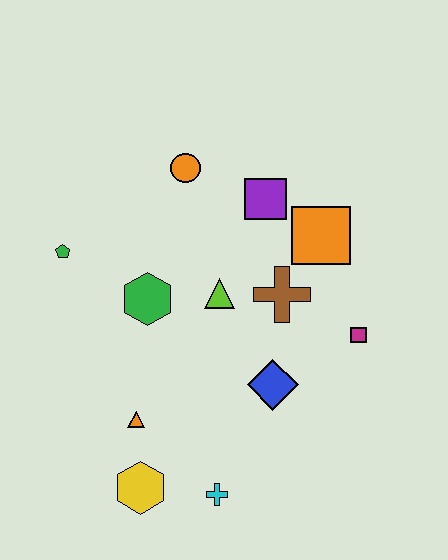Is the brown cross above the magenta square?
Yes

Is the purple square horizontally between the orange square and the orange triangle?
Yes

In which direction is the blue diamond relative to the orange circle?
The blue diamond is below the orange circle.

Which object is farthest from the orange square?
The yellow hexagon is farthest from the orange square.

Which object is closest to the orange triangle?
The yellow hexagon is closest to the orange triangle.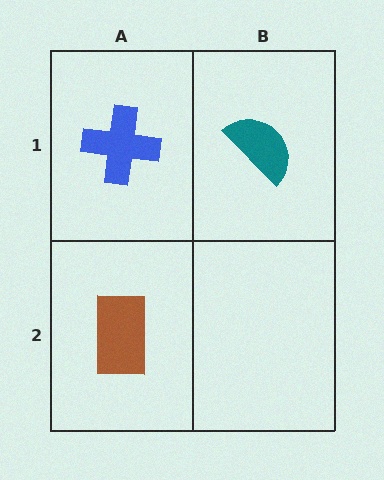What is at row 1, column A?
A blue cross.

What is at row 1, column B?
A teal semicircle.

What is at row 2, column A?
A brown rectangle.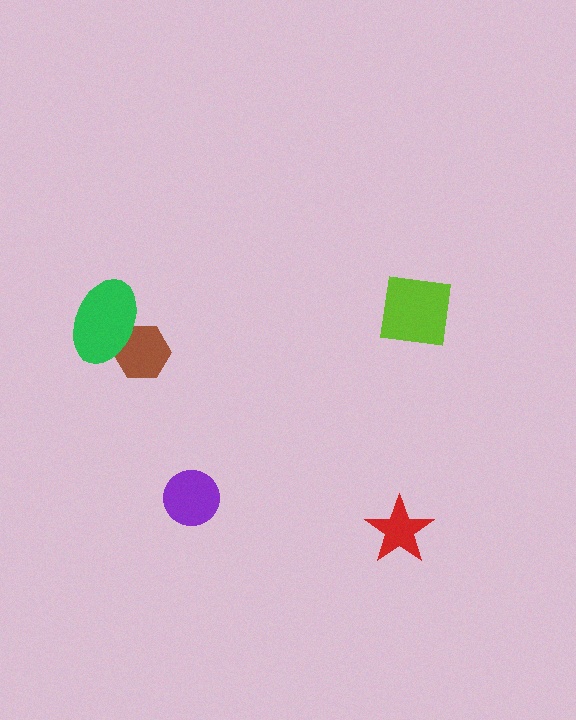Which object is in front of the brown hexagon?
The green ellipse is in front of the brown hexagon.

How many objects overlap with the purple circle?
0 objects overlap with the purple circle.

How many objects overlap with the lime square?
0 objects overlap with the lime square.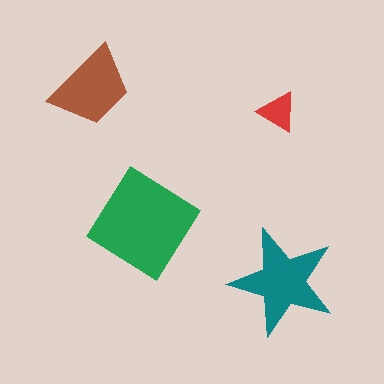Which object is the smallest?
The red triangle.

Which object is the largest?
The green diamond.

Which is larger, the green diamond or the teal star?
The green diamond.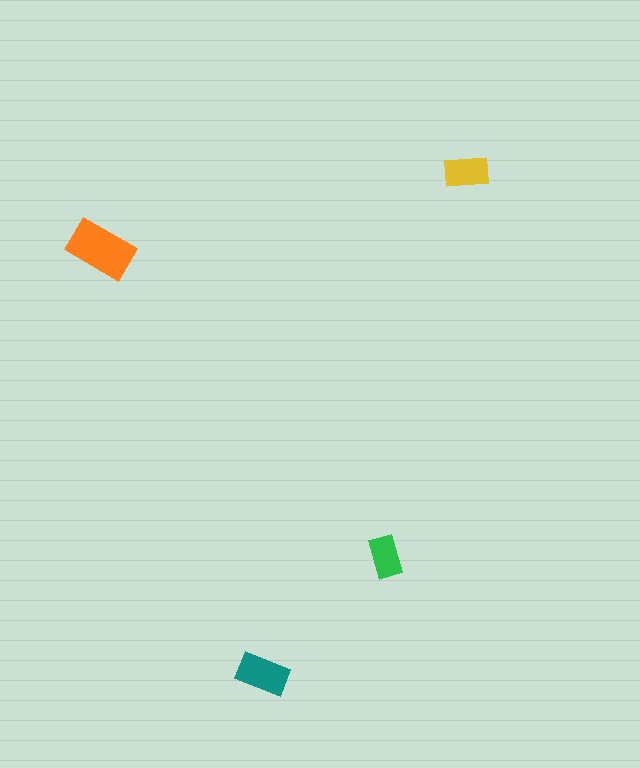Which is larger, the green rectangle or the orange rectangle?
The orange one.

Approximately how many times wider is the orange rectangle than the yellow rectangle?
About 1.5 times wider.